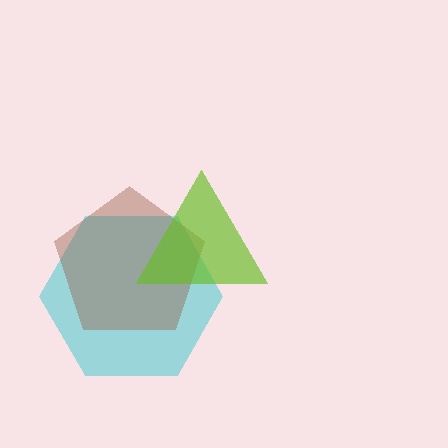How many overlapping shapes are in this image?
There are 3 overlapping shapes in the image.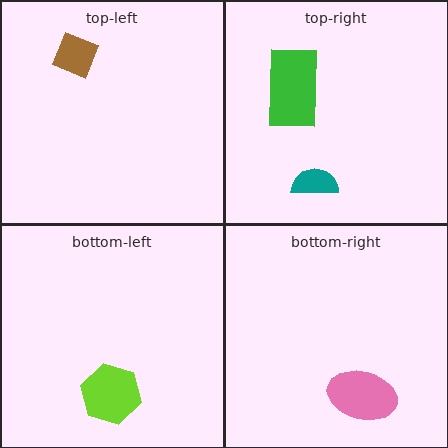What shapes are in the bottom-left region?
The lime hexagon.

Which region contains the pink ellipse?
The bottom-right region.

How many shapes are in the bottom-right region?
1.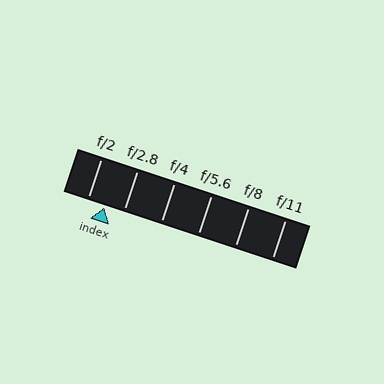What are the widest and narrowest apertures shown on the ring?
The widest aperture shown is f/2 and the narrowest is f/11.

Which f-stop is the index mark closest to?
The index mark is closest to f/2.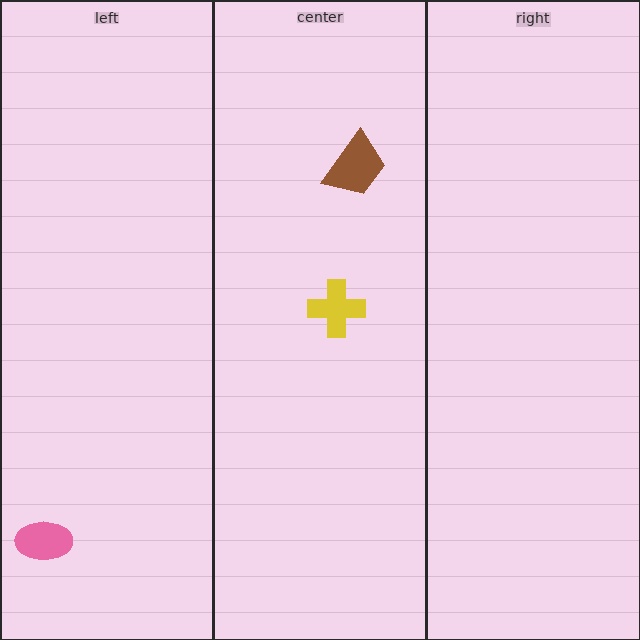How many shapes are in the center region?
2.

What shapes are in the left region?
The pink ellipse.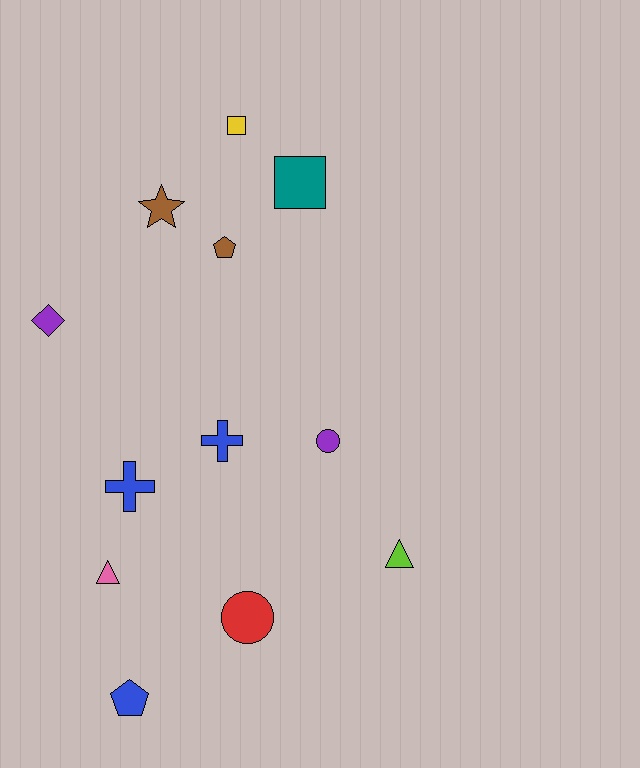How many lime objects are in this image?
There is 1 lime object.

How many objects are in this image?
There are 12 objects.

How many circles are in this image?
There are 2 circles.